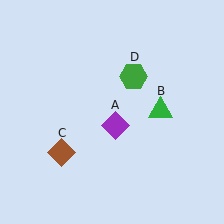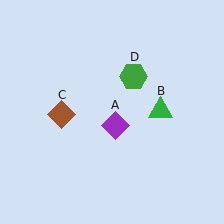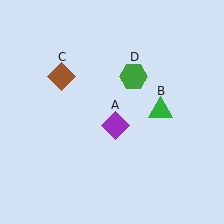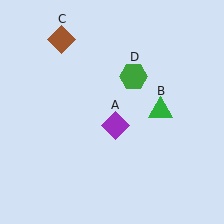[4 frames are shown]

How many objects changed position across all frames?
1 object changed position: brown diamond (object C).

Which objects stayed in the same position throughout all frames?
Purple diamond (object A) and green triangle (object B) and green hexagon (object D) remained stationary.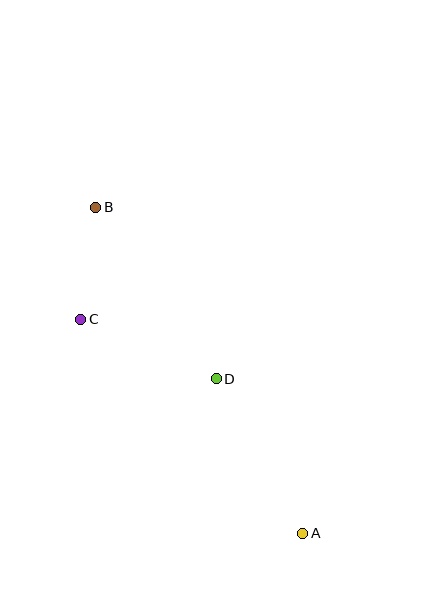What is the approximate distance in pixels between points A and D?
The distance between A and D is approximately 177 pixels.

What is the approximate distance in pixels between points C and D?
The distance between C and D is approximately 148 pixels.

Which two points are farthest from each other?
Points A and B are farthest from each other.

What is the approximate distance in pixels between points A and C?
The distance between A and C is approximately 308 pixels.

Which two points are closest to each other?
Points B and C are closest to each other.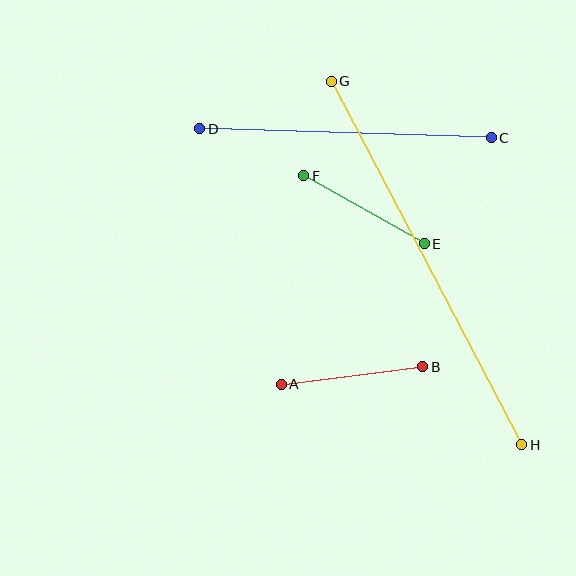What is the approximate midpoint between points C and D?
The midpoint is at approximately (346, 133) pixels.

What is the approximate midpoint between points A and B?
The midpoint is at approximately (352, 376) pixels.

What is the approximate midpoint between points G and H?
The midpoint is at approximately (426, 263) pixels.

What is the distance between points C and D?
The distance is approximately 291 pixels.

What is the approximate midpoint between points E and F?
The midpoint is at approximately (364, 210) pixels.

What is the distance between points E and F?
The distance is approximately 138 pixels.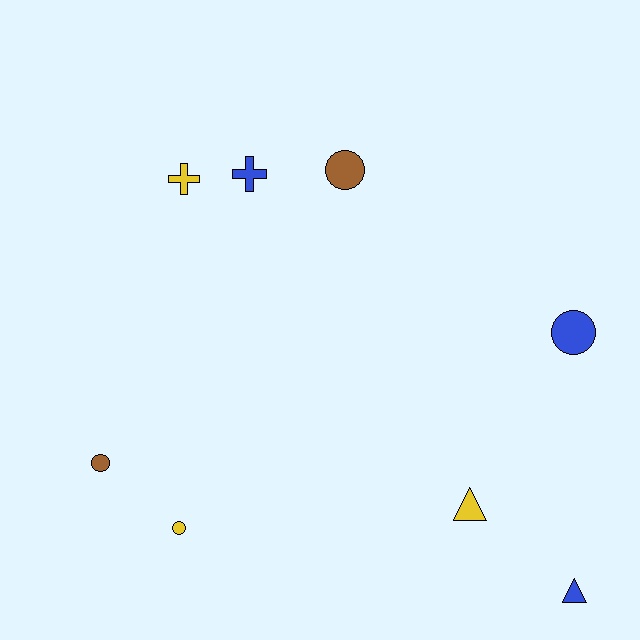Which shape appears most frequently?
Circle, with 4 objects.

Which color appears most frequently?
Yellow, with 3 objects.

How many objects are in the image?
There are 8 objects.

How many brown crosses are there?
There are no brown crosses.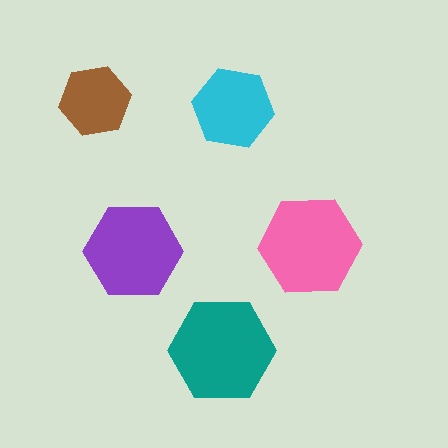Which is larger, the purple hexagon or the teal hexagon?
The teal one.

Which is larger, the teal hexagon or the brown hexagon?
The teal one.